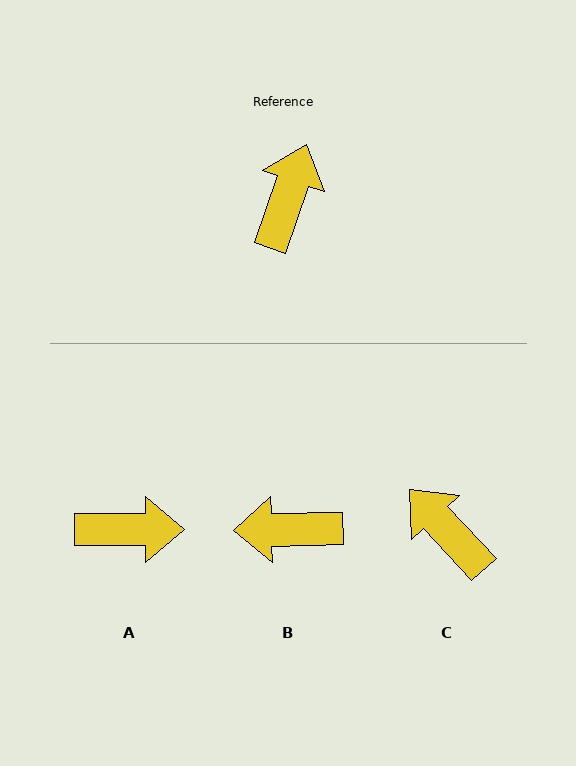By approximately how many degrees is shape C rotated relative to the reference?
Approximately 62 degrees counter-clockwise.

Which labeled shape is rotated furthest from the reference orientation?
B, about 110 degrees away.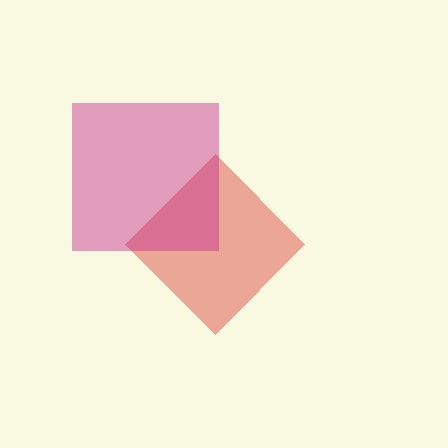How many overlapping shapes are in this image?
There are 2 overlapping shapes in the image.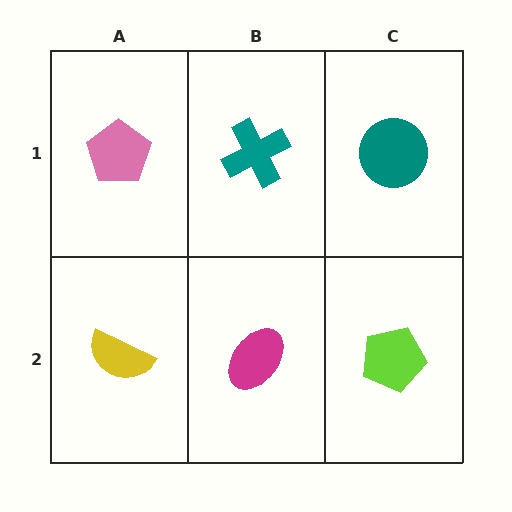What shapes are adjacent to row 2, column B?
A teal cross (row 1, column B), a yellow semicircle (row 2, column A), a lime pentagon (row 2, column C).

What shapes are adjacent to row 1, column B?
A magenta ellipse (row 2, column B), a pink pentagon (row 1, column A), a teal circle (row 1, column C).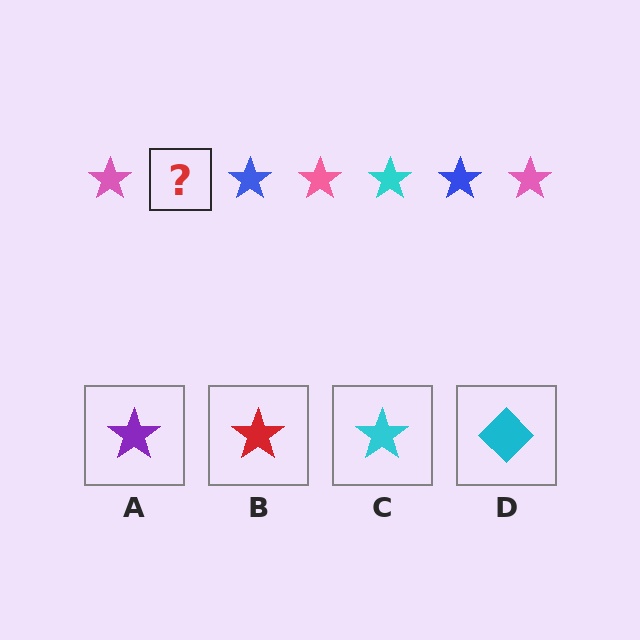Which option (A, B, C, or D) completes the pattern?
C.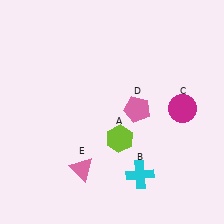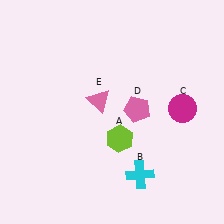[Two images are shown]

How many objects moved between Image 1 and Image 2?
1 object moved between the two images.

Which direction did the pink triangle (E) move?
The pink triangle (E) moved up.